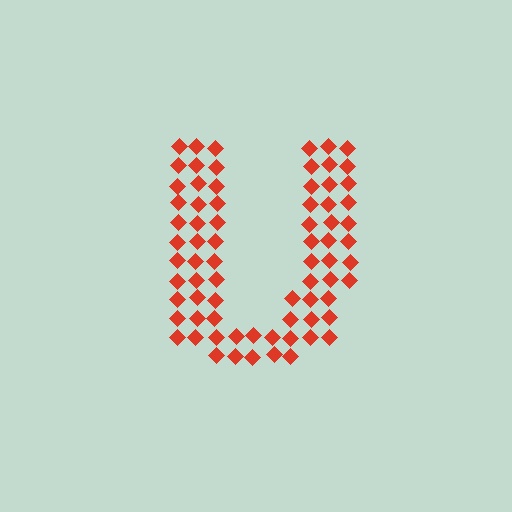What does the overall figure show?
The overall figure shows the letter U.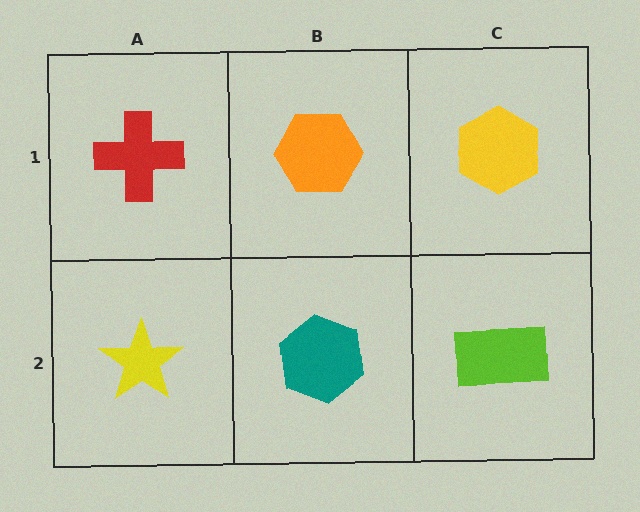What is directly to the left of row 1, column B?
A red cross.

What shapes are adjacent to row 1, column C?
A lime rectangle (row 2, column C), an orange hexagon (row 1, column B).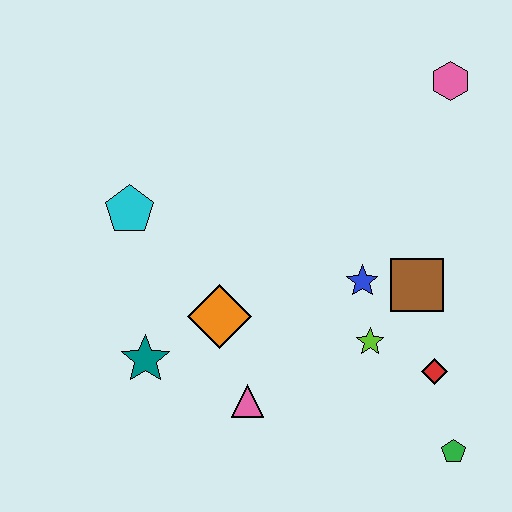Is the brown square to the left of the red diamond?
Yes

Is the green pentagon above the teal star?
No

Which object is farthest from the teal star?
The pink hexagon is farthest from the teal star.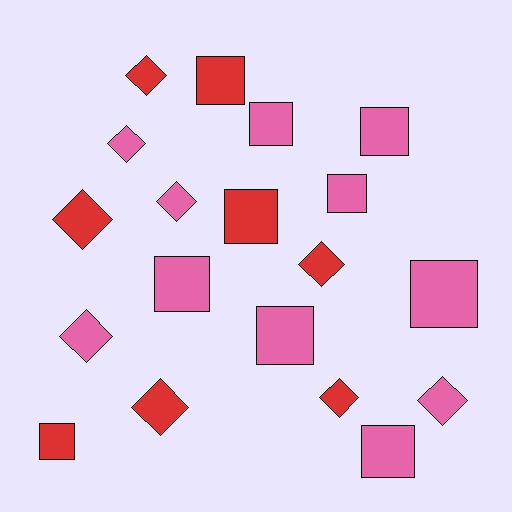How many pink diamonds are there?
There are 4 pink diamonds.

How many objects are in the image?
There are 19 objects.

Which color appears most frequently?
Pink, with 11 objects.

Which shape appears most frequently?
Square, with 10 objects.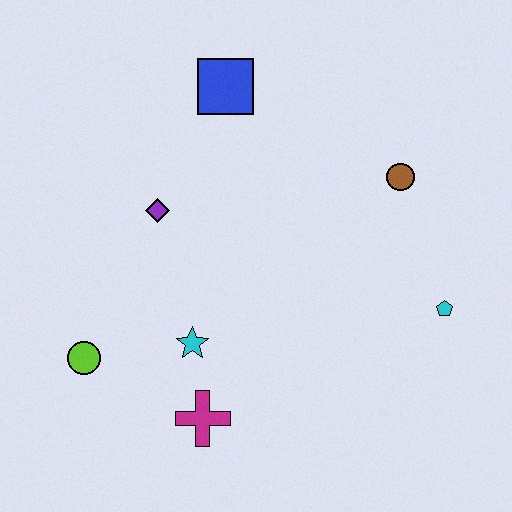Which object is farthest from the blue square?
The magenta cross is farthest from the blue square.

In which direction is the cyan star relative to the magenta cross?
The cyan star is above the magenta cross.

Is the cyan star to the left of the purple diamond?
No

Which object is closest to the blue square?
The purple diamond is closest to the blue square.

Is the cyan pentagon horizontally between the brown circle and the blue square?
No